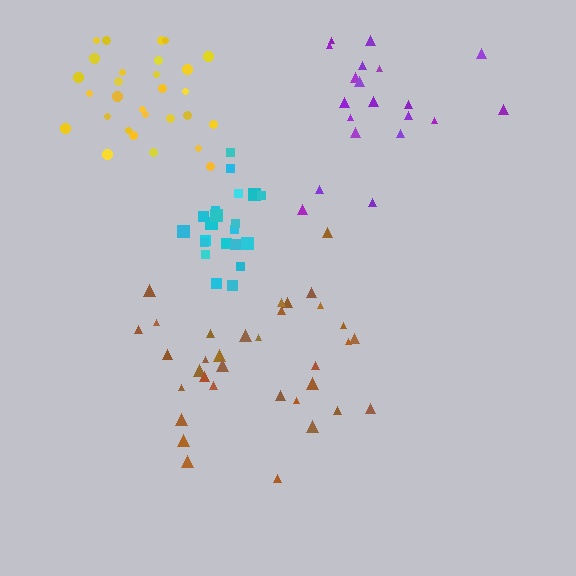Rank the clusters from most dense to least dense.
cyan, yellow, brown, purple.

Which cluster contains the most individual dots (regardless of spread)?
Brown (34).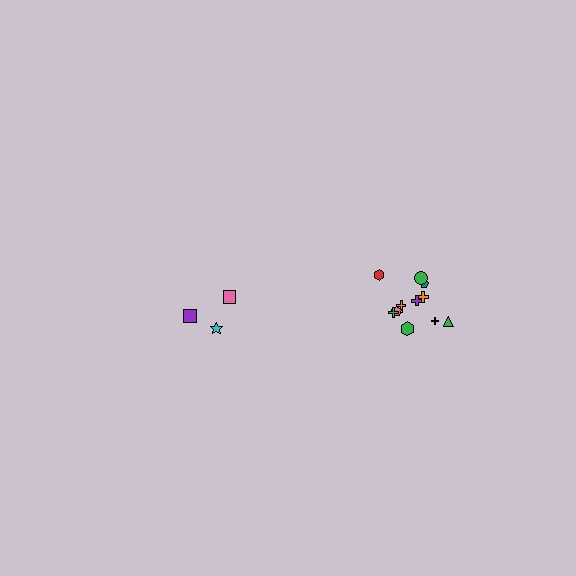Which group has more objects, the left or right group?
The right group.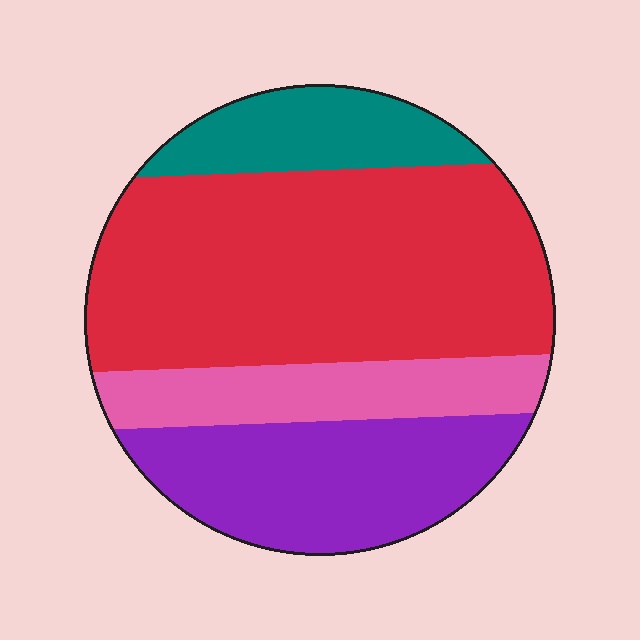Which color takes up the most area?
Red, at roughly 50%.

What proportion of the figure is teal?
Teal takes up about one eighth (1/8) of the figure.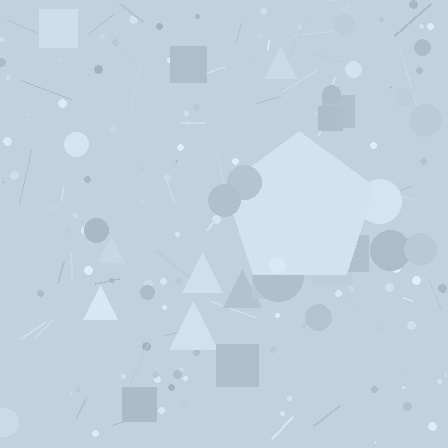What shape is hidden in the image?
A pentagon is hidden in the image.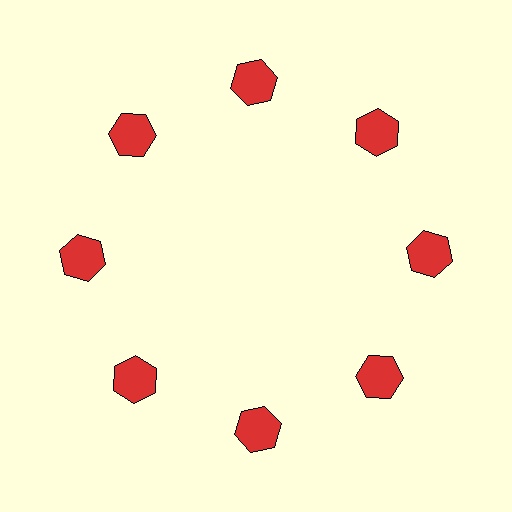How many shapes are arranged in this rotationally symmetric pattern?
There are 8 shapes, arranged in 8 groups of 1.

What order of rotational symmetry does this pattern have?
This pattern has 8-fold rotational symmetry.